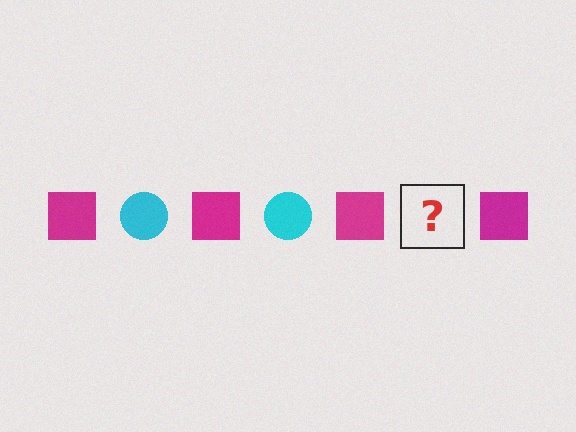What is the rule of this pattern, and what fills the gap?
The rule is that the pattern alternates between magenta square and cyan circle. The gap should be filled with a cyan circle.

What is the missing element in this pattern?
The missing element is a cyan circle.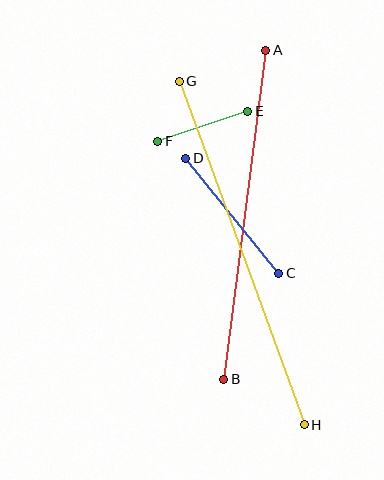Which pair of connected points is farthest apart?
Points G and H are farthest apart.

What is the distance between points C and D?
The distance is approximately 148 pixels.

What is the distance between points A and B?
The distance is approximately 332 pixels.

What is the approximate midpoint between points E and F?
The midpoint is at approximately (203, 126) pixels.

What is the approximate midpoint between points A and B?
The midpoint is at approximately (245, 215) pixels.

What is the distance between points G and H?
The distance is approximately 365 pixels.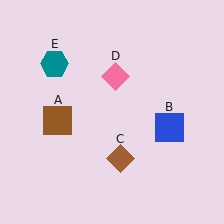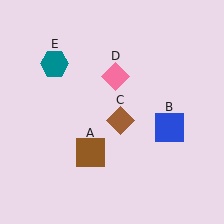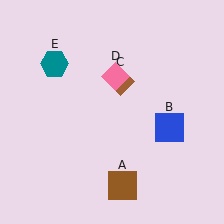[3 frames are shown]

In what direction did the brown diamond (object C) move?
The brown diamond (object C) moved up.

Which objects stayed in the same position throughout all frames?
Blue square (object B) and pink diamond (object D) and teal hexagon (object E) remained stationary.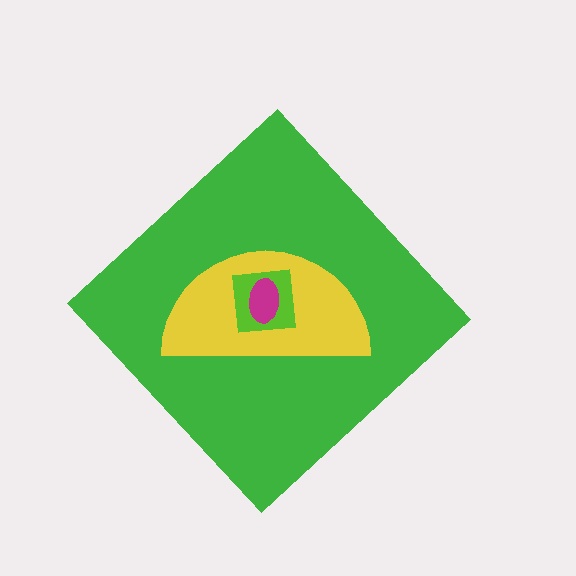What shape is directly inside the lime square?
The magenta ellipse.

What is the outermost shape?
The green diamond.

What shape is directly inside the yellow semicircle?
The lime square.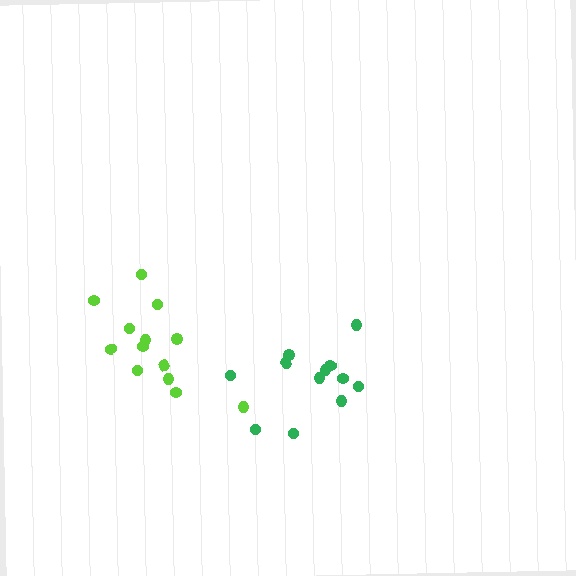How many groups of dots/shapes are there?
There are 2 groups.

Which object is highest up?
The lime cluster is topmost.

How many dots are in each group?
Group 1: 13 dots, Group 2: 12 dots (25 total).